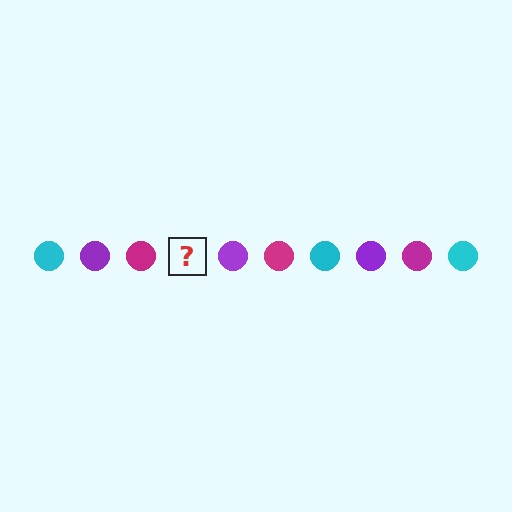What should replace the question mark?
The question mark should be replaced with a cyan circle.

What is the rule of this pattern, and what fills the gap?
The rule is that the pattern cycles through cyan, purple, magenta circles. The gap should be filled with a cyan circle.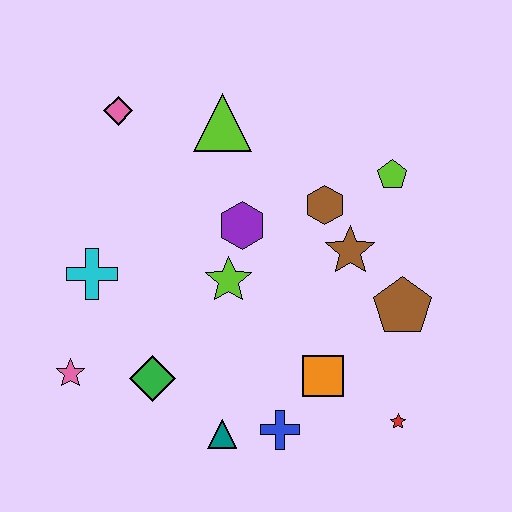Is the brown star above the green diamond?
Yes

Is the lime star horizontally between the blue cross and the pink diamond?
Yes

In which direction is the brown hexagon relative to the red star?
The brown hexagon is above the red star.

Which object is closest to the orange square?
The blue cross is closest to the orange square.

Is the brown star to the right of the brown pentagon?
No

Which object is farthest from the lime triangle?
The red star is farthest from the lime triangle.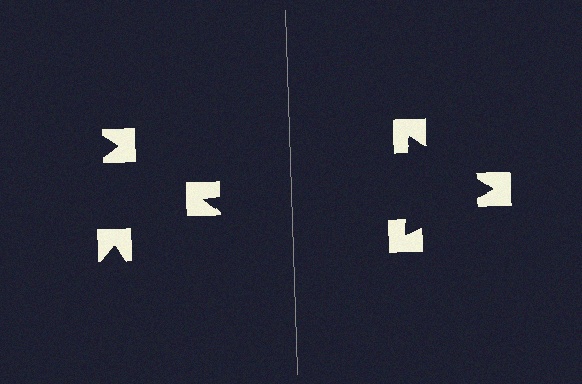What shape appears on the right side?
An illusory triangle.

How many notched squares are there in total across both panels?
6 — 3 on each side.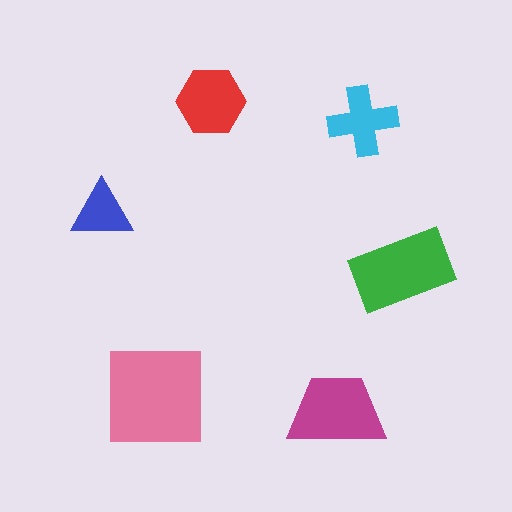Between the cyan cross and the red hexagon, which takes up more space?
The red hexagon.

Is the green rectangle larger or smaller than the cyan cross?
Larger.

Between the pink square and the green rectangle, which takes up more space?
The pink square.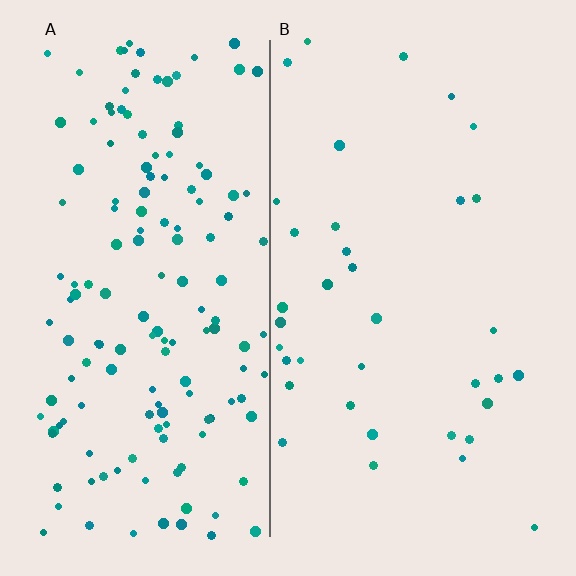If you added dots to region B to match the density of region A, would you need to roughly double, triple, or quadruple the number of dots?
Approximately quadruple.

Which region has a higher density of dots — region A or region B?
A (the left).